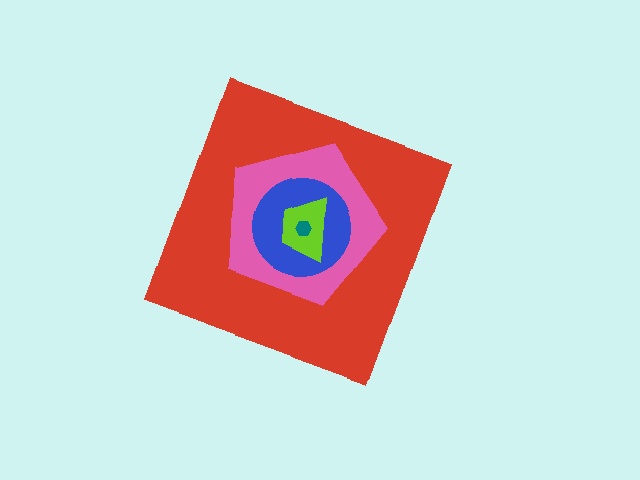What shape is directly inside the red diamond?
The pink pentagon.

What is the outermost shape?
The red diamond.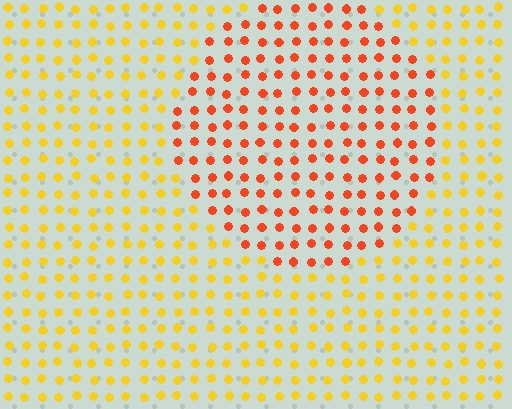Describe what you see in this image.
The image is filled with small yellow elements in a uniform arrangement. A circle-shaped region is visible where the elements are tinted to a slightly different hue, forming a subtle color boundary.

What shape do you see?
I see a circle.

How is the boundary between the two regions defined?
The boundary is defined purely by a slight shift in hue (about 39 degrees). Spacing, size, and orientation are identical on both sides.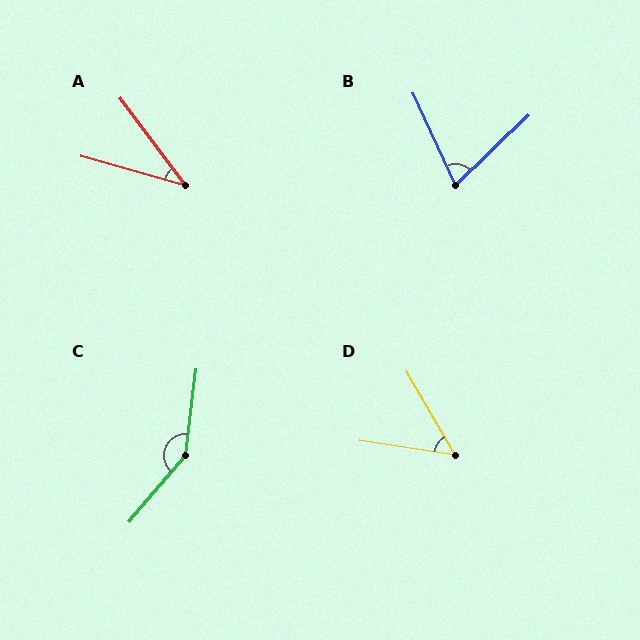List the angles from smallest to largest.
A (37°), D (51°), B (71°), C (147°).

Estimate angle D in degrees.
Approximately 51 degrees.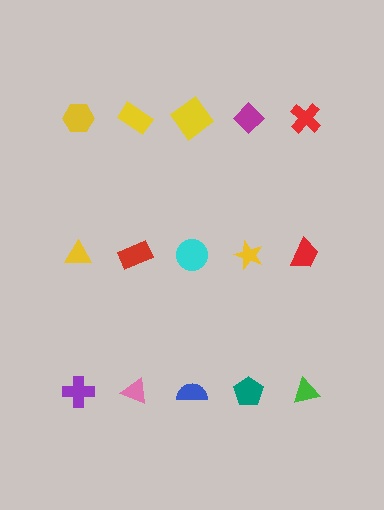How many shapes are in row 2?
5 shapes.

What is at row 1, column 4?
A magenta diamond.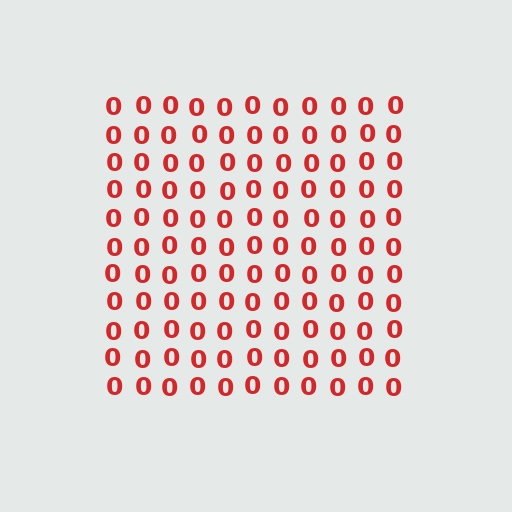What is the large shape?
The large shape is a square.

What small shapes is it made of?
It is made of small digit 0's.